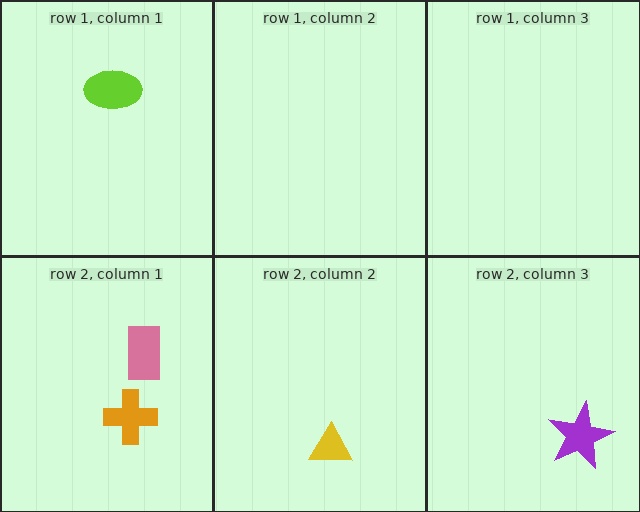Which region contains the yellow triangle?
The row 2, column 2 region.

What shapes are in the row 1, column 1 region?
The lime ellipse.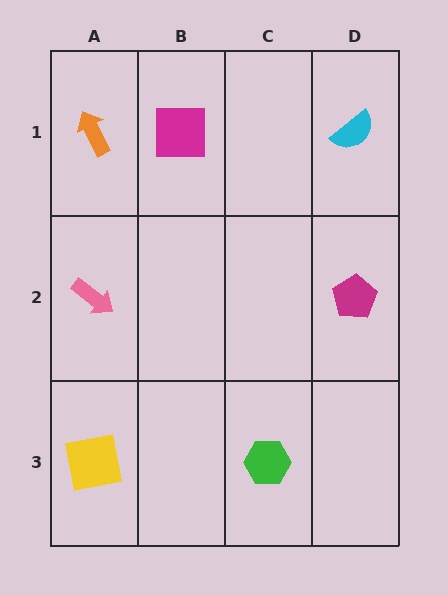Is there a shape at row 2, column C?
No, that cell is empty.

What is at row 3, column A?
A yellow square.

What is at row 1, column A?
An orange arrow.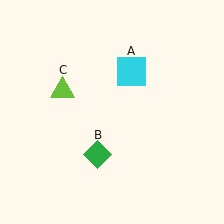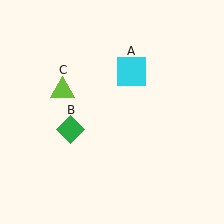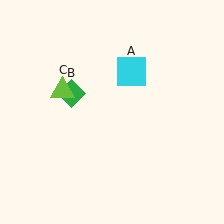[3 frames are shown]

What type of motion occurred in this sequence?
The green diamond (object B) rotated clockwise around the center of the scene.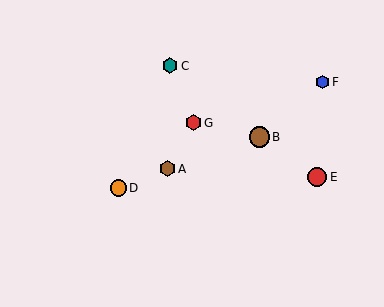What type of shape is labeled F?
Shape F is a blue hexagon.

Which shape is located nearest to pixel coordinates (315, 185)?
The red circle (labeled E) at (317, 177) is nearest to that location.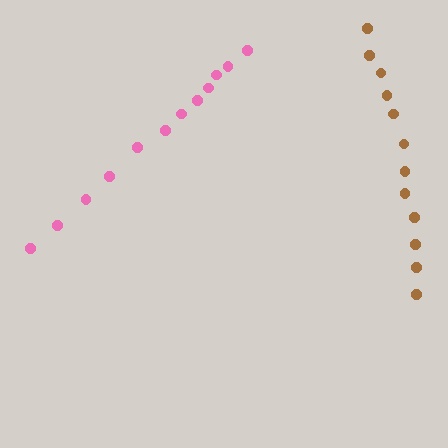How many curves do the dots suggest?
There are 2 distinct paths.